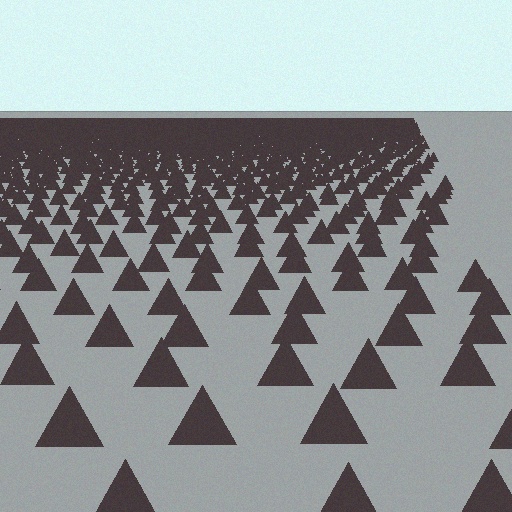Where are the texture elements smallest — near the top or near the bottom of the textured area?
Near the top.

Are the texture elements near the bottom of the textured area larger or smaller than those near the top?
Larger. Near the bottom, elements are closer to the viewer and appear at a bigger on-screen size.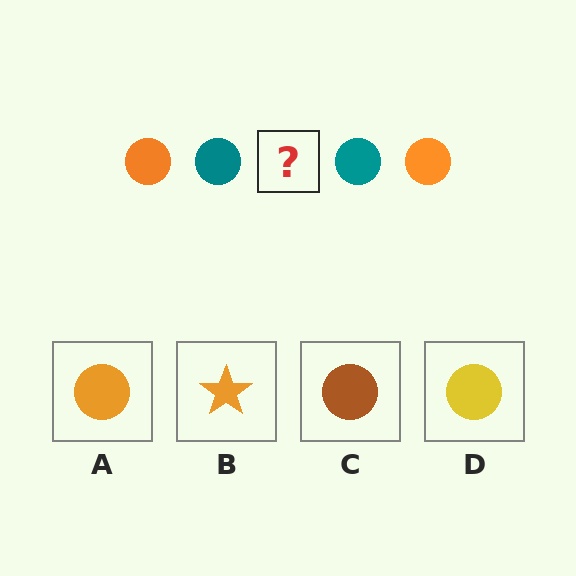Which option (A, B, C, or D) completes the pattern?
A.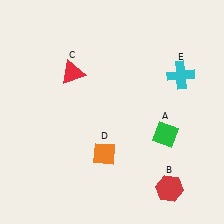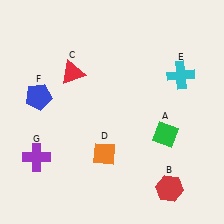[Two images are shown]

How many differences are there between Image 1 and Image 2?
There are 2 differences between the two images.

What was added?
A blue pentagon (F), a purple cross (G) were added in Image 2.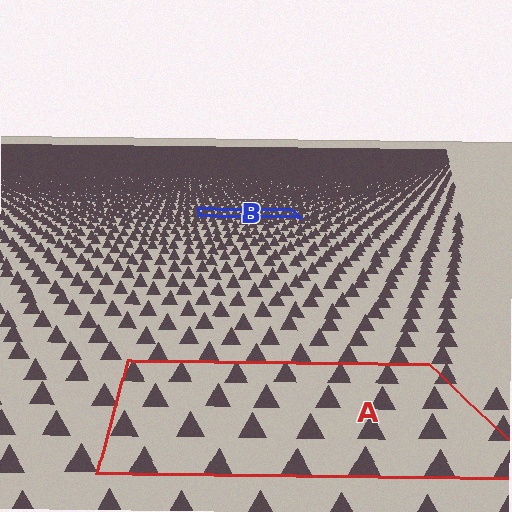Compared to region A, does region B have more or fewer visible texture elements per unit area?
Region B has more texture elements per unit area — they are packed more densely because it is farther away.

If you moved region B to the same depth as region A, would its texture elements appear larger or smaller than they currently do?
They would appear larger. At a closer depth, the same texture elements are projected at a bigger on-screen size.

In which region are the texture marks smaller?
The texture marks are smaller in region B, because it is farther away.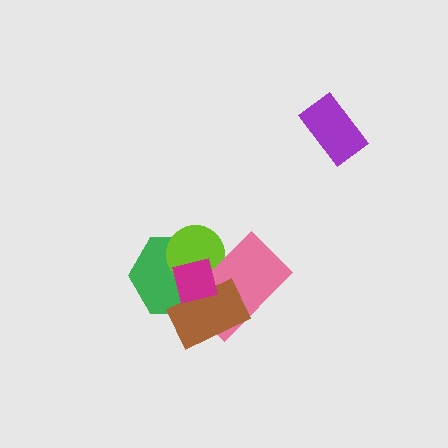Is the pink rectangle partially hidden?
Yes, it is partially covered by another shape.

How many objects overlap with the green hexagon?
4 objects overlap with the green hexagon.